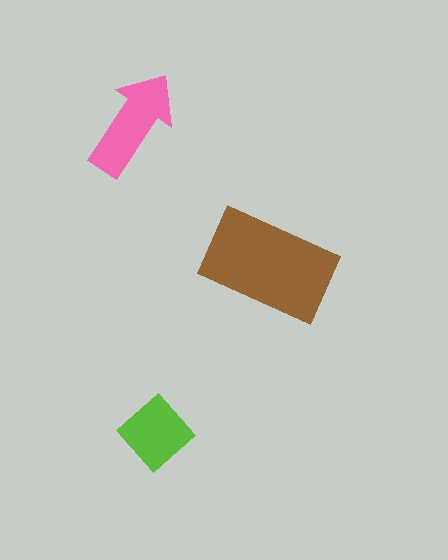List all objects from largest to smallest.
The brown rectangle, the pink arrow, the lime diamond.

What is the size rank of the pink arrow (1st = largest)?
2nd.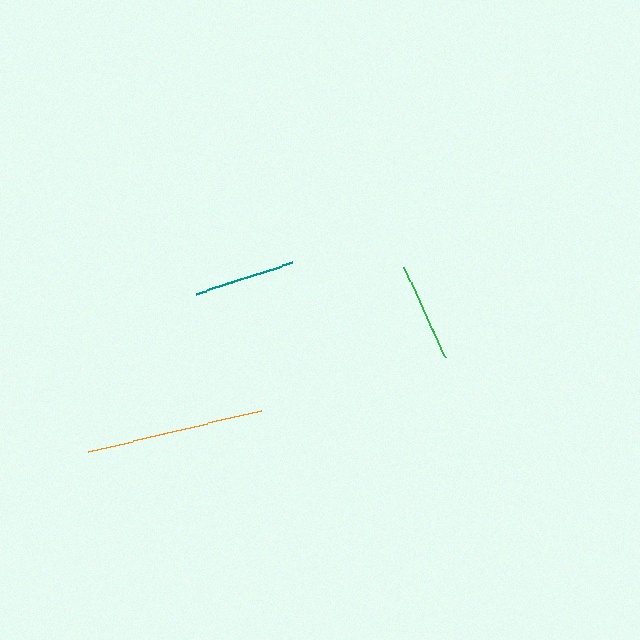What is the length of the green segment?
The green segment is approximately 100 pixels long.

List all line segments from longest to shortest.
From longest to shortest: orange, teal, green.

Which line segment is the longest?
The orange line is the longest at approximately 178 pixels.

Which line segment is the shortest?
The green line is the shortest at approximately 100 pixels.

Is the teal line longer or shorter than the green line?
The teal line is longer than the green line.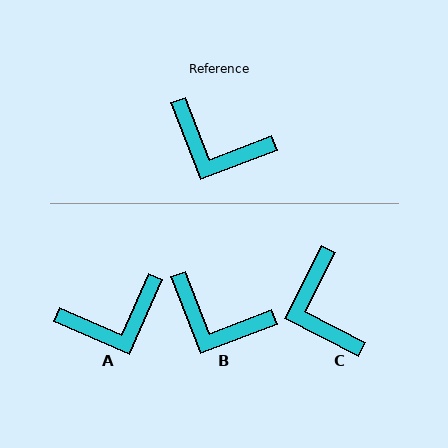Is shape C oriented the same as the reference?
No, it is off by about 48 degrees.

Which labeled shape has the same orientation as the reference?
B.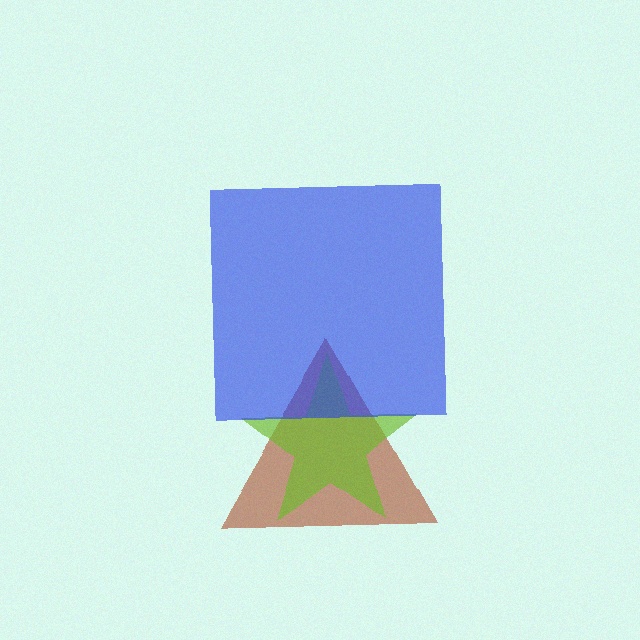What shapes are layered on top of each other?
The layered shapes are: a brown triangle, a lime star, a blue square.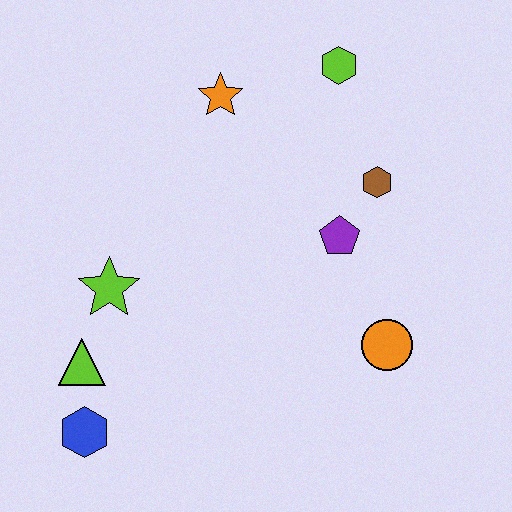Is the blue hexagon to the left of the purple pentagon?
Yes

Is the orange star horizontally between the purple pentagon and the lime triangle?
Yes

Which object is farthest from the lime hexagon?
The blue hexagon is farthest from the lime hexagon.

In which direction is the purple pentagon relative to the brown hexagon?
The purple pentagon is below the brown hexagon.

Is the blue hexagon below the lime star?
Yes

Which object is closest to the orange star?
The lime hexagon is closest to the orange star.